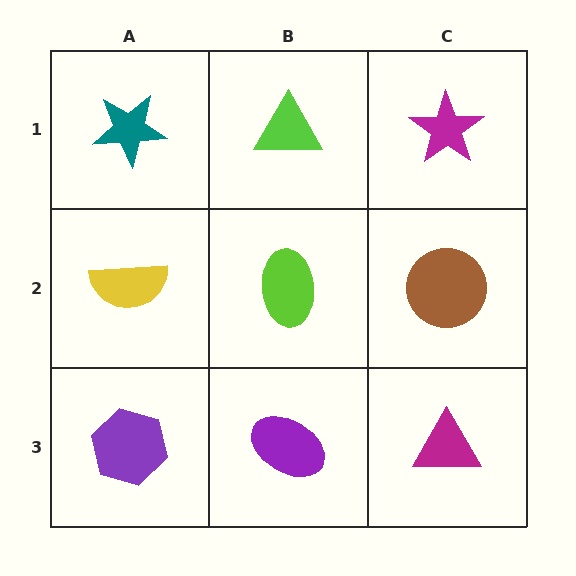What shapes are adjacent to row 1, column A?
A yellow semicircle (row 2, column A), a lime triangle (row 1, column B).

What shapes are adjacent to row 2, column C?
A magenta star (row 1, column C), a magenta triangle (row 3, column C), a lime ellipse (row 2, column B).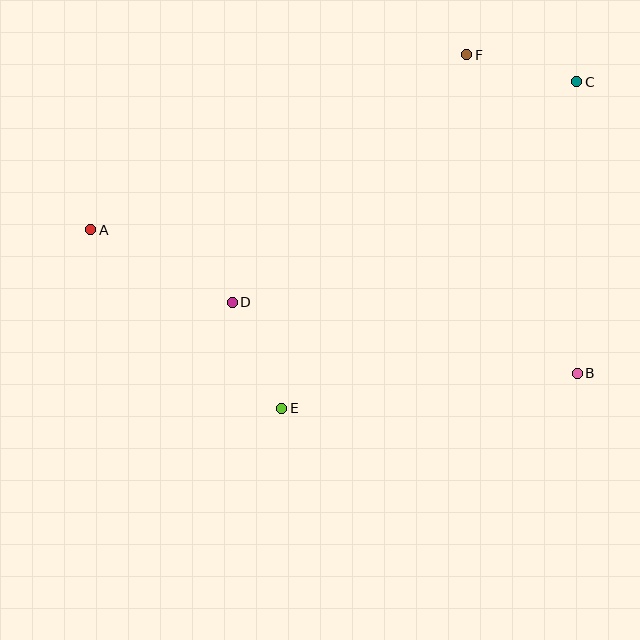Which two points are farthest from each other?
Points A and C are farthest from each other.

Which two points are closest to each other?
Points C and F are closest to each other.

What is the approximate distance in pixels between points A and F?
The distance between A and F is approximately 415 pixels.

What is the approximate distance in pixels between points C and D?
The distance between C and D is approximately 409 pixels.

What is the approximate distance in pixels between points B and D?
The distance between B and D is approximately 352 pixels.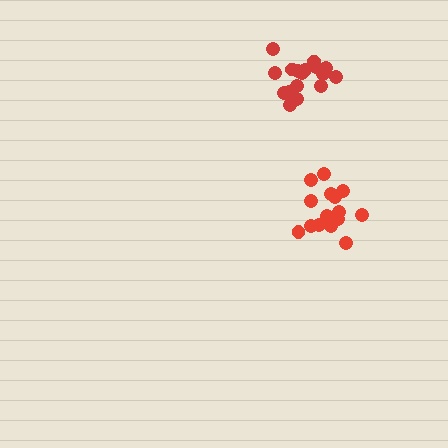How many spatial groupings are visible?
There are 2 spatial groupings.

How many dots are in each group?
Group 1: 17 dots, Group 2: 16 dots (33 total).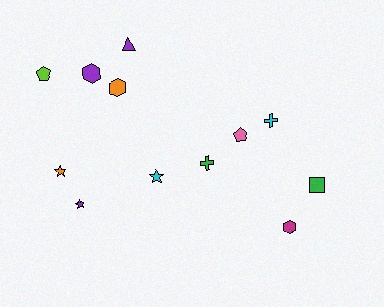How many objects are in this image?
There are 12 objects.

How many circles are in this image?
There are no circles.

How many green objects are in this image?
There are 2 green objects.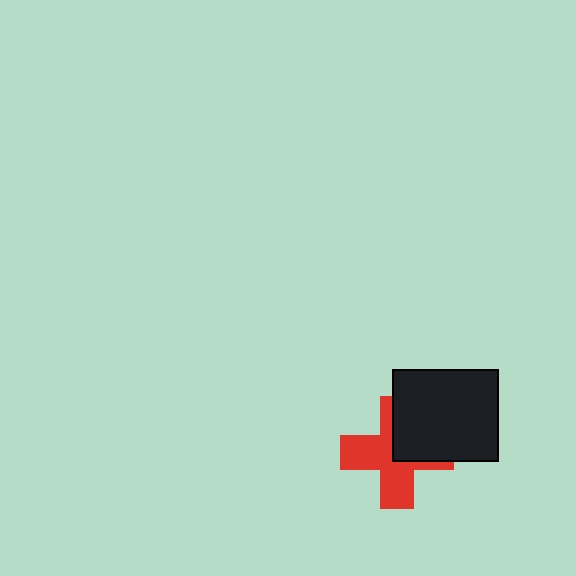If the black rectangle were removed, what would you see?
You would see the complete red cross.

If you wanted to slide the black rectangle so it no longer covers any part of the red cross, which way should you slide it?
Slide it toward the upper-right — that is the most direct way to separate the two shapes.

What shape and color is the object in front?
The object in front is a black rectangle.